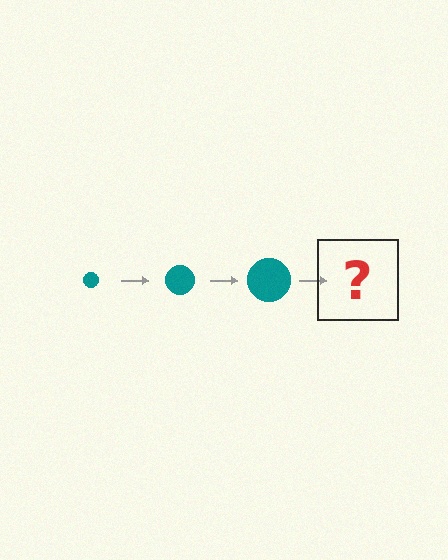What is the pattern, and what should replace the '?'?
The pattern is that the circle gets progressively larger each step. The '?' should be a teal circle, larger than the previous one.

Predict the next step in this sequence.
The next step is a teal circle, larger than the previous one.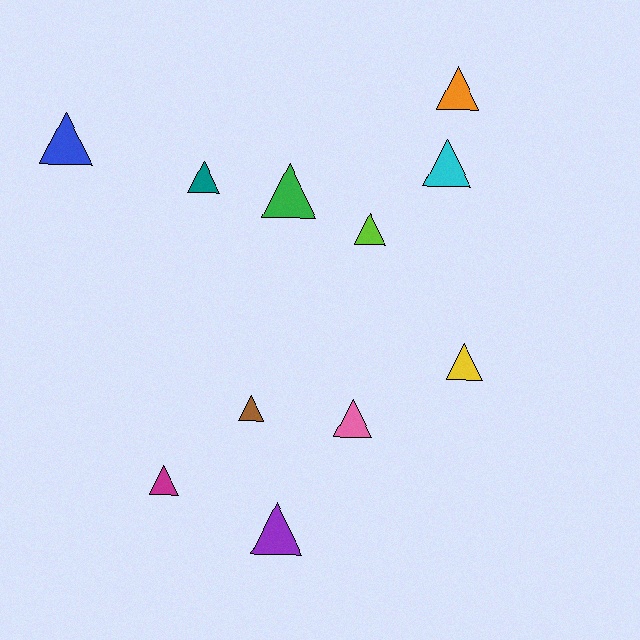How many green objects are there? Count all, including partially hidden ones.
There is 1 green object.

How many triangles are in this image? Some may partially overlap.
There are 11 triangles.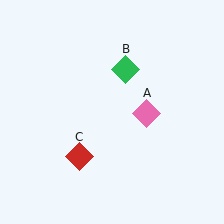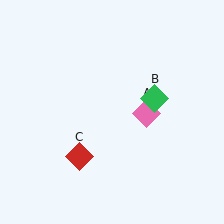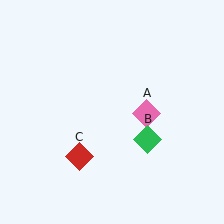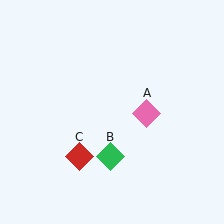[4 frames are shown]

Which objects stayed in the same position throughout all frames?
Pink diamond (object A) and red diamond (object C) remained stationary.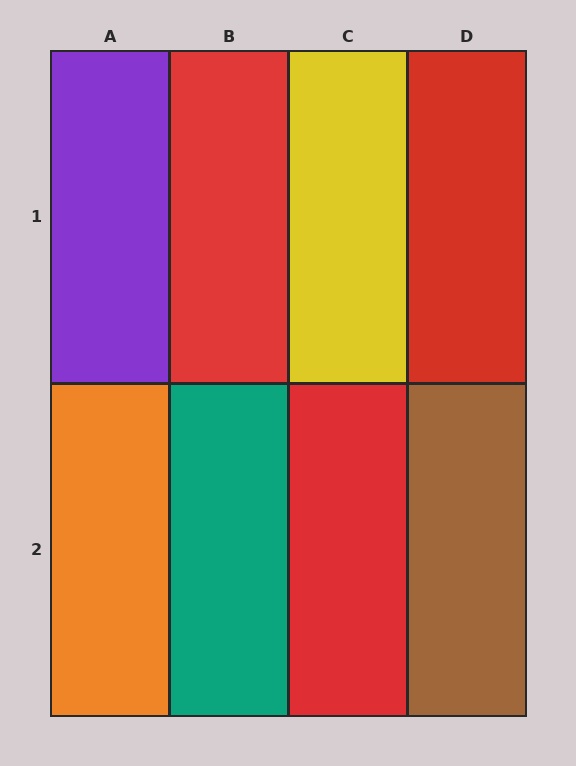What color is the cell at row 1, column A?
Purple.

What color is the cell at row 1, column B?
Red.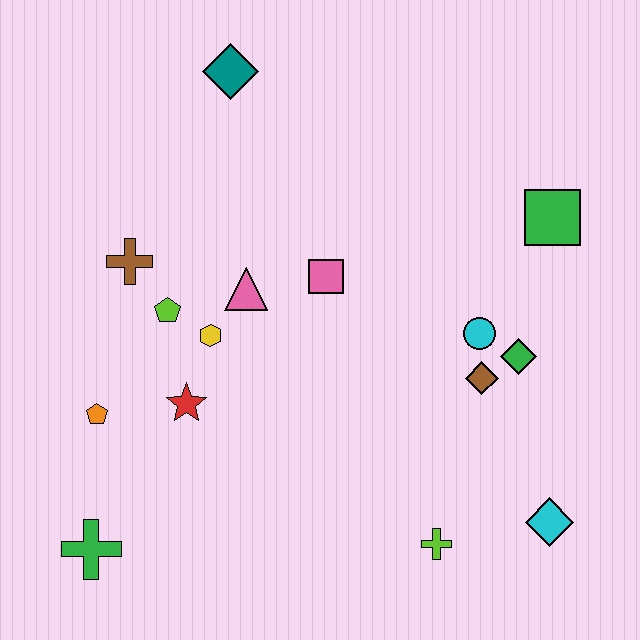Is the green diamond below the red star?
No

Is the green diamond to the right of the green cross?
Yes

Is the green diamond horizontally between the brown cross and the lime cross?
No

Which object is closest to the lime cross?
The cyan diamond is closest to the lime cross.